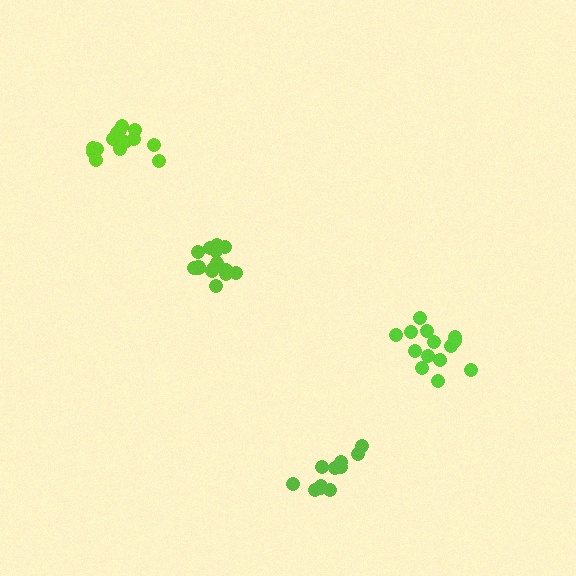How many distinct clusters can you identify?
There are 4 distinct clusters.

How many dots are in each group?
Group 1: 14 dots, Group 2: 11 dots, Group 3: 15 dots, Group 4: 14 dots (54 total).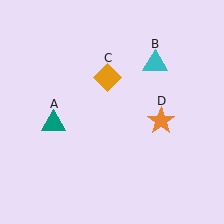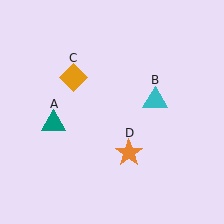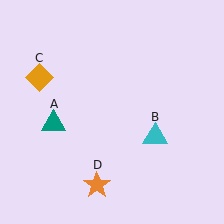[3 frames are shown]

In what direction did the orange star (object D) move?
The orange star (object D) moved down and to the left.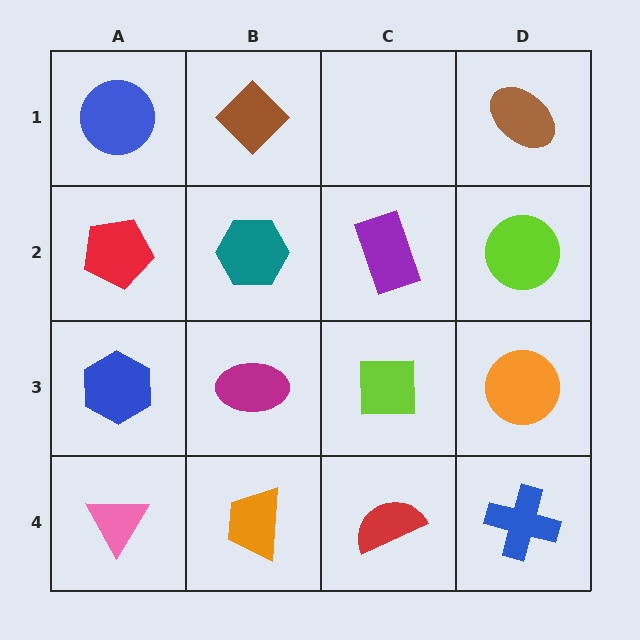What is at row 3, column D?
An orange circle.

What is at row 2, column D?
A lime circle.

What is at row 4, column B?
An orange trapezoid.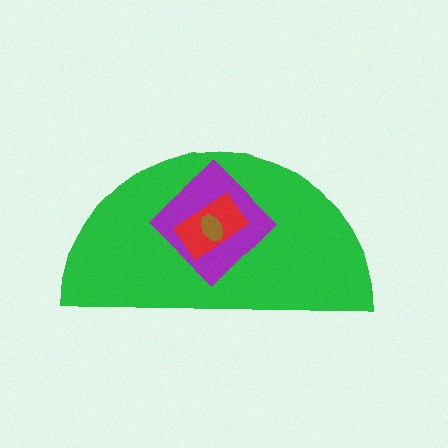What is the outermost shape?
The green semicircle.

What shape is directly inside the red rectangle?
The brown ellipse.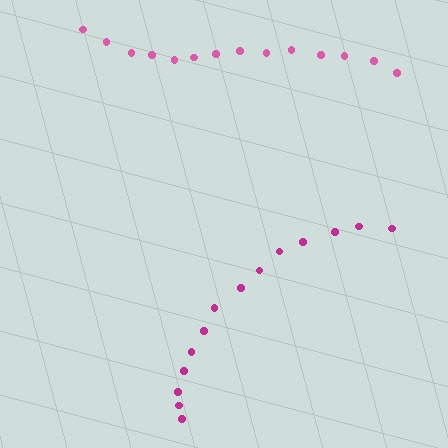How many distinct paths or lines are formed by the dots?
There are 2 distinct paths.